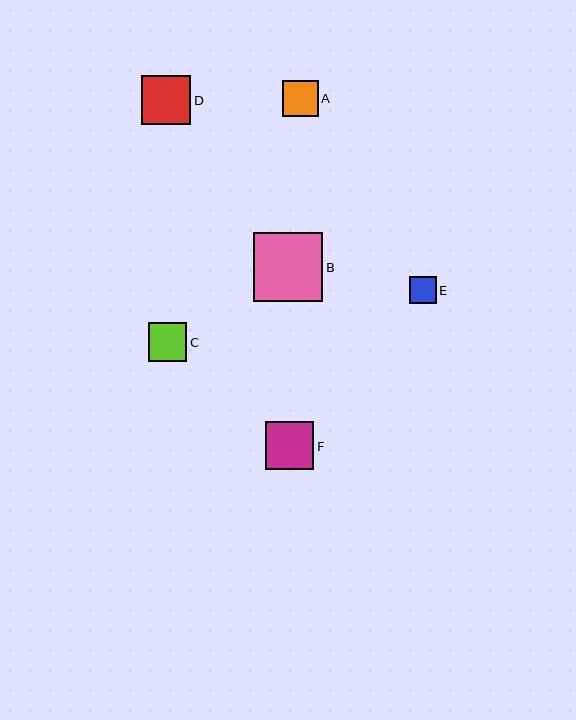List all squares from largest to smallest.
From largest to smallest: B, D, F, C, A, E.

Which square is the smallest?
Square E is the smallest with a size of approximately 27 pixels.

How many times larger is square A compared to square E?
Square A is approximately 1.3 times the size of square E.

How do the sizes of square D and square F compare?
Square D and square F are approximately the same size.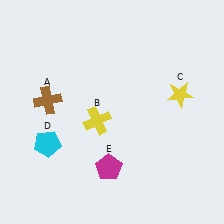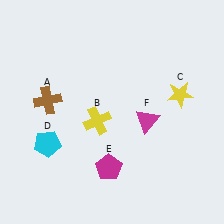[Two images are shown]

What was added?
A magenta triangle (F) was added in Image 2.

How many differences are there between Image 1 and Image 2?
There is 1 difference between the two images.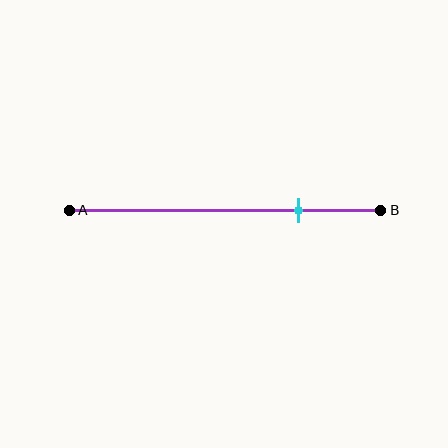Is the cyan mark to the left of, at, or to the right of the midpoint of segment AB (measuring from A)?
The cyan mark is to the right of the midpoint of segment AB.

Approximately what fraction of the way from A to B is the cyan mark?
The cyan mark is approximately 75% of the way from A to B.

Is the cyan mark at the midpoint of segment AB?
No, the mark is at about 75% from A, not at the 50% midpoint.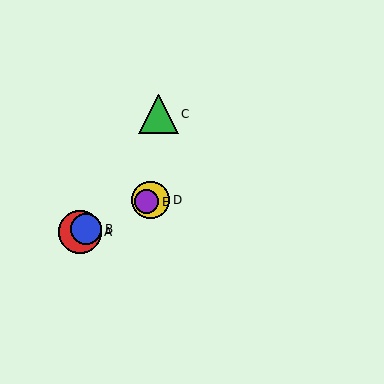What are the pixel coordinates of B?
Object B is at (86, 229).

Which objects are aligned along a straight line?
Objects A, B, D, E are aligned along a straight line.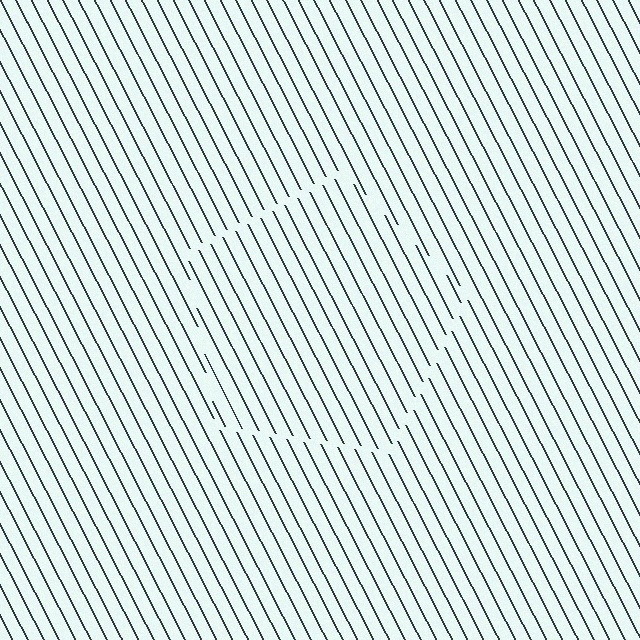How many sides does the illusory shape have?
5 sides — the line-ends trace a pentagon.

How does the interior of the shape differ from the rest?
The interior of the shape contains the same grating, shifted by half a period — the contour is defined by the phase discontinuity where line-ends from the inner and outer gratings abut.